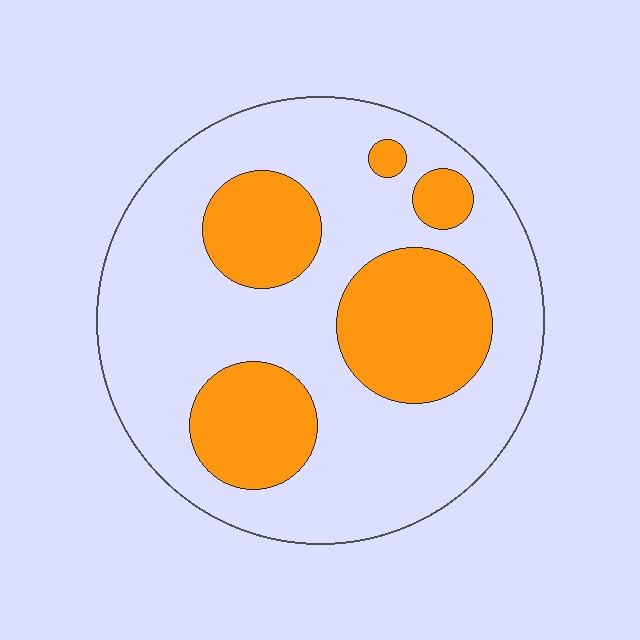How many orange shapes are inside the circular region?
5.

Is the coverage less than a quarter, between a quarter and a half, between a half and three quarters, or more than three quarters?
Between a quarter and a half.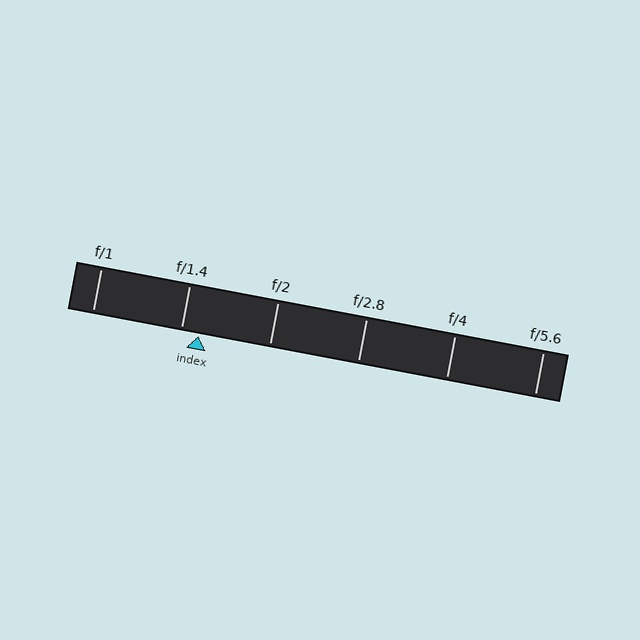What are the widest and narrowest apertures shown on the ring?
The widest aperture shown is f/1 and the narrowest is f/5.6.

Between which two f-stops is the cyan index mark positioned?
The index mark is between f/1.4 and f/2.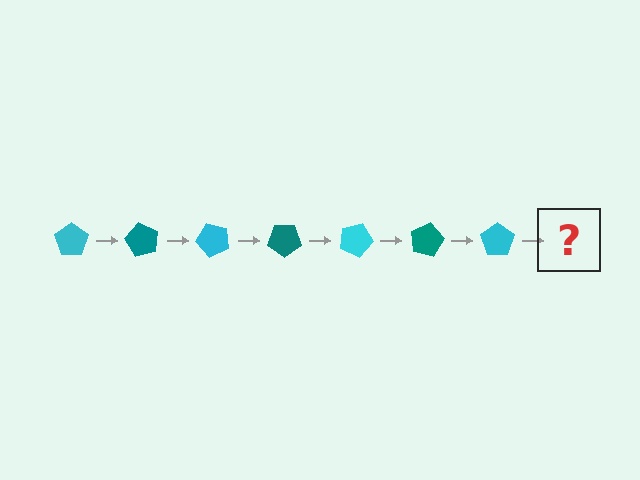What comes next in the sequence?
The next element should be a teal pentagon, rotated 420 degrees from the start.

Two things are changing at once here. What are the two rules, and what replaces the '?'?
The two rules are that it rotates 60 degrees each step and the color cycles through cyan and teal. The '?' should be a teal pentagon, rotated 420 degrees from the start.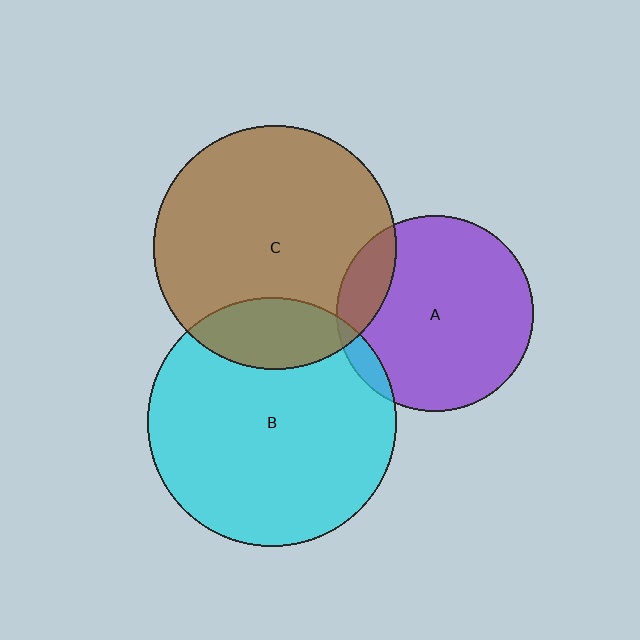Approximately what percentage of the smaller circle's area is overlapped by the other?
Approximately 20%.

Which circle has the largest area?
Circle B (cyan).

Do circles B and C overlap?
Yes.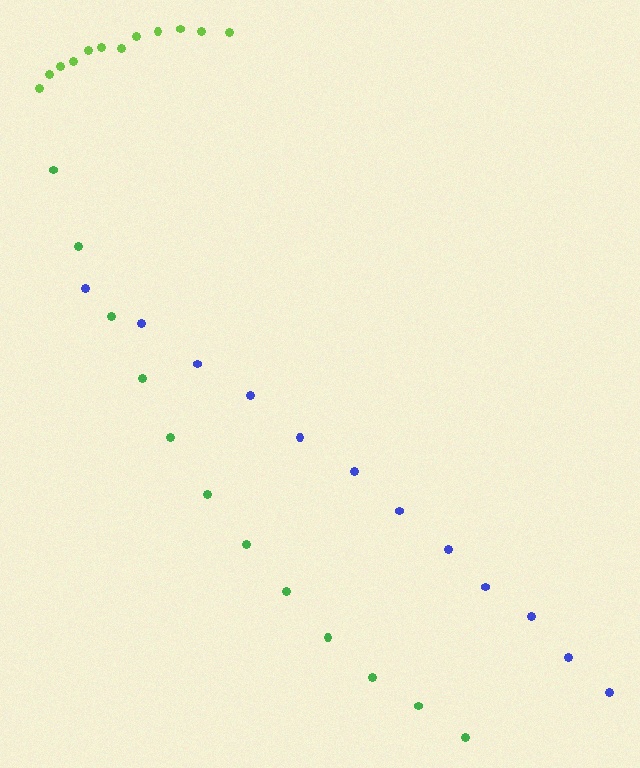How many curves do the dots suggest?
There are 3 distinct paths.